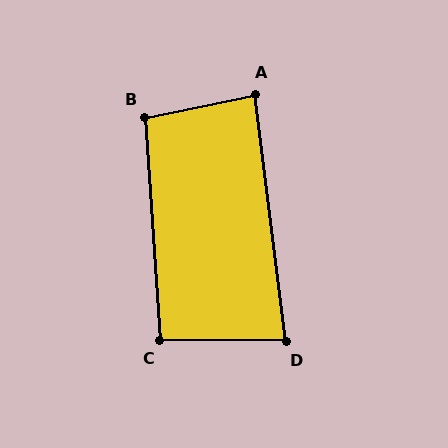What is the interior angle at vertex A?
Approximately 85 degrees (approximately right).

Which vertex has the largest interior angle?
B, at approximately 98 degrees.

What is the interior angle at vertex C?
Approximately 95 degrees (approximately right).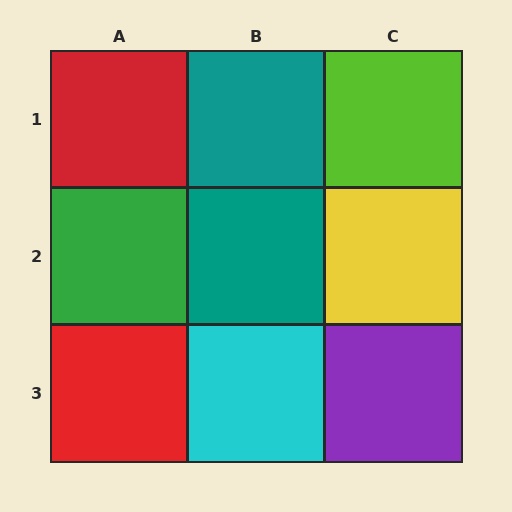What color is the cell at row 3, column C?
Purple.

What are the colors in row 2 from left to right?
Green, teal, yellow.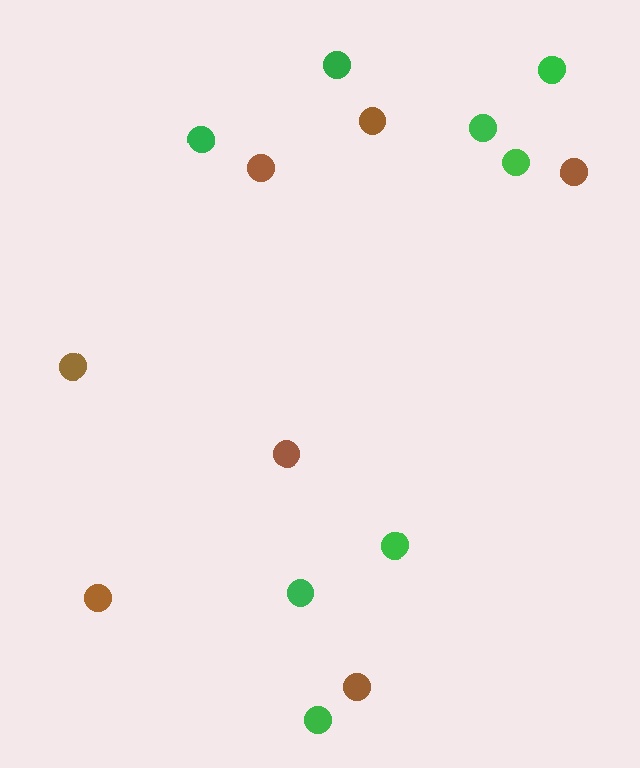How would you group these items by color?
There are 2 groups: one group of brown circles (7) and one group of green circles (8).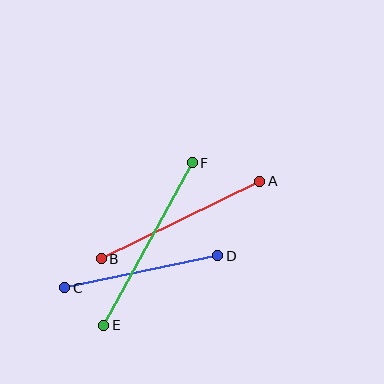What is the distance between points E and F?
The distance is approximately 185 pixels.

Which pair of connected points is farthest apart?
Points E and F are farthest apart.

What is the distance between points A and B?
The distance is approximately 177 pixels.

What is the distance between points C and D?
The distance is approximately 156 pixels.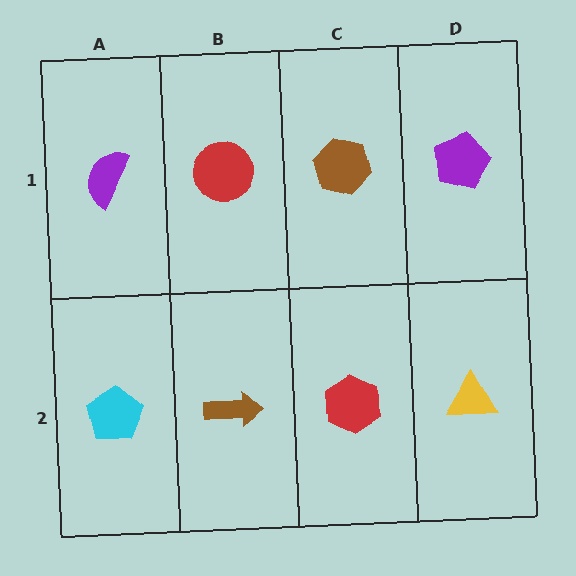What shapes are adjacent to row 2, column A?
A purple semicircle (row 1, column A), a brown arrow (row 2, column B).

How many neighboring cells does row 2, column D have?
2.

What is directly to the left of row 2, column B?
A cyan pentagon.